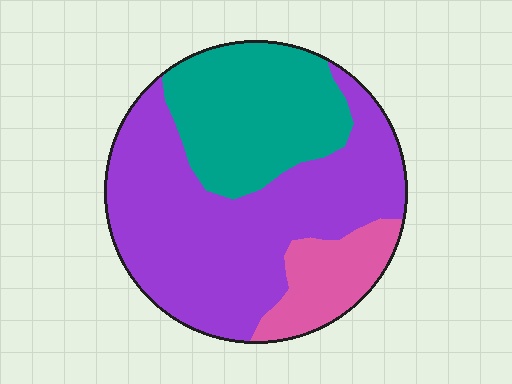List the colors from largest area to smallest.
From largest to smallest: purple, teal, pink.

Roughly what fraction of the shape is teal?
Teal takes up about one third (1/3) of the shape.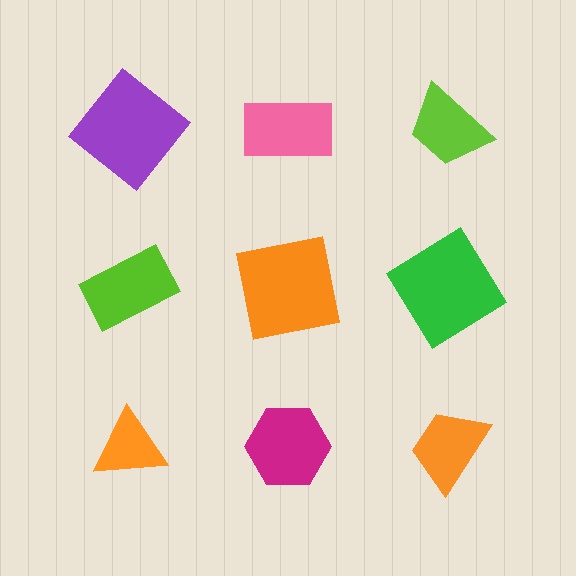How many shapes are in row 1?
3 shapes.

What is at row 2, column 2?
An orange square.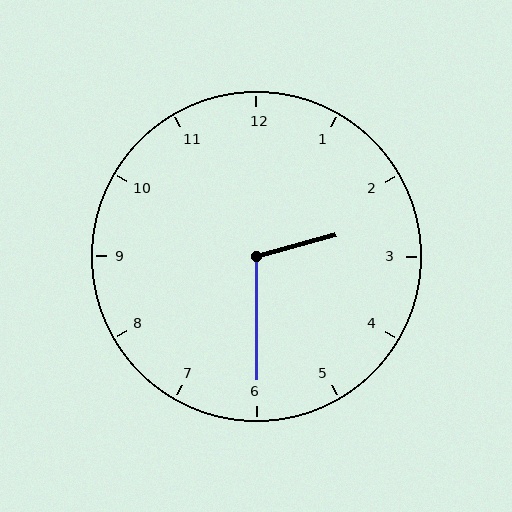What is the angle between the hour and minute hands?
Approximately 105 degrees.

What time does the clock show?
2:30.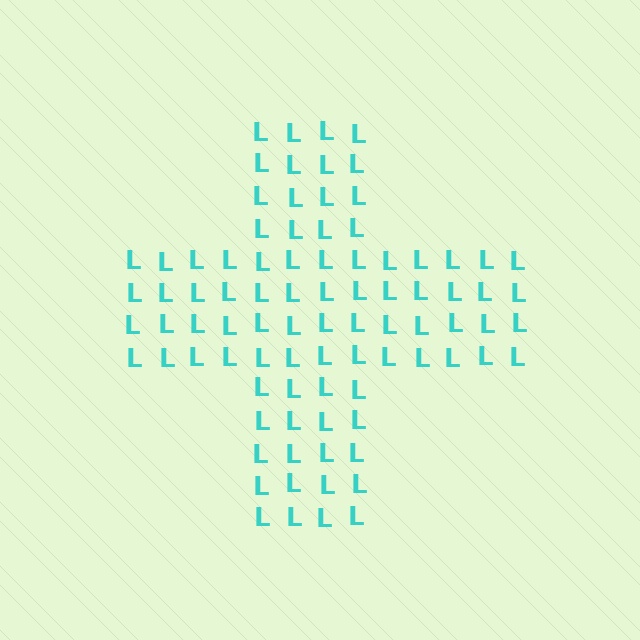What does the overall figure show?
The overall figure shows a cross.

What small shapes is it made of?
It is made of small letter L's.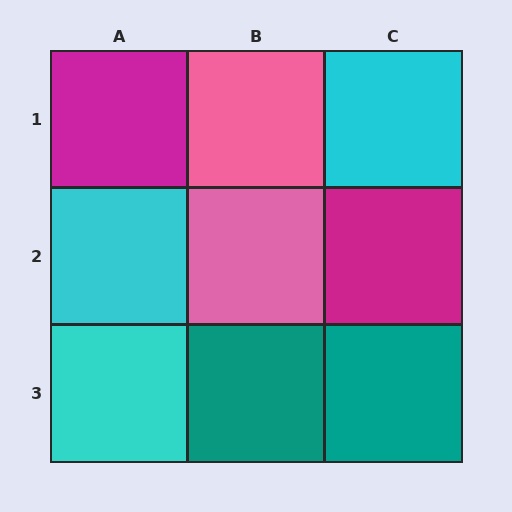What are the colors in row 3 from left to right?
Cyan, teal, teal.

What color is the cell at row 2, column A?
Cyan.